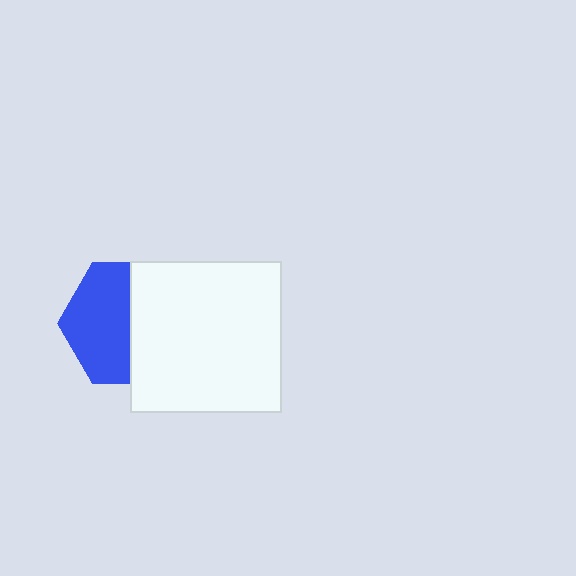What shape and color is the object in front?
The object in front is a white square.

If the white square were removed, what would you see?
You would see the complete blue hexagon.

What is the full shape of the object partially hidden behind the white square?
The partially hidden object is a blue hexagon.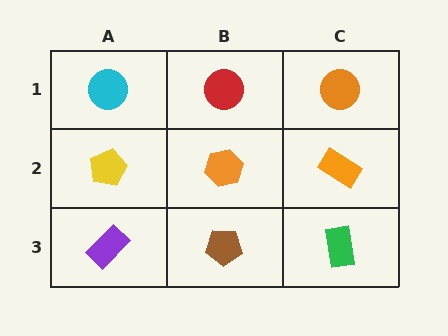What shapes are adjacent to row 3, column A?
A yellow pentagon (row 2, column A), a brown pentagon (row 3, column B).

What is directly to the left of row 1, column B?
A cyan circle.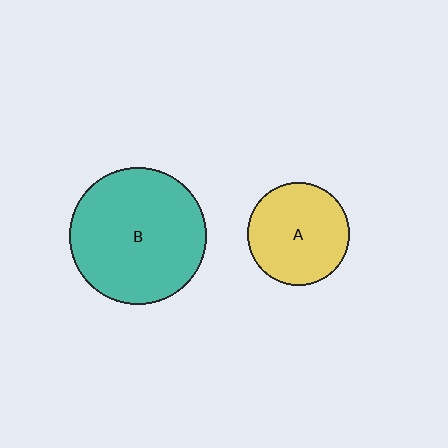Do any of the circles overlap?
No, none of the circles overlap.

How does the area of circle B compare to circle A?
Approximately 1.8 times.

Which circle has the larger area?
Circle B (teal).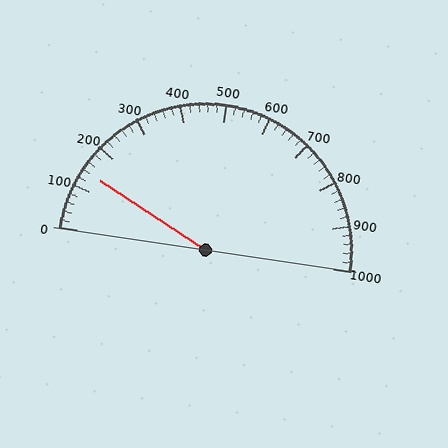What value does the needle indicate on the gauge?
The needle indicates approximately 140.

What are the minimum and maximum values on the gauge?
The gauge ranges from 0 to 1000.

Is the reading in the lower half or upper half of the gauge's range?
The reading is in the lower half of the range (0 to 1000).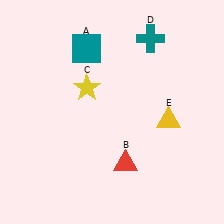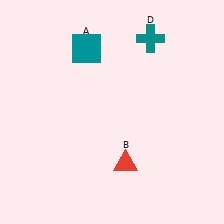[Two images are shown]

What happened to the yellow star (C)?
The yellow star (C) was removed in Image 2. It was in the top-left area of Image 1.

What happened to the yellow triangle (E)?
The yellow triangle (E) was removed in Image 2. It was in the bottom-right area of Image 1.